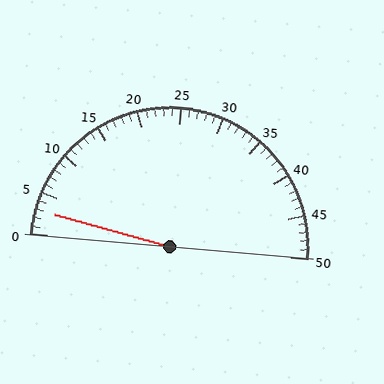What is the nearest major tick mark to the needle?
The nearest major tick mark is 5.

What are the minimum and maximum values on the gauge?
The gauge ranges from 0 to 50.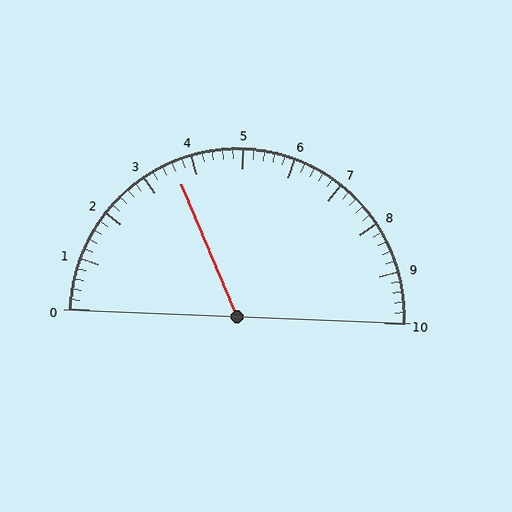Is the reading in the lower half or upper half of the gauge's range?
The reading is in the lower half of the range (0 to 10).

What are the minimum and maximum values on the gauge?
The gauge ranges from 0 to 10.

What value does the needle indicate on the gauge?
The needle indicates approximately 3.6.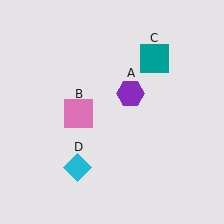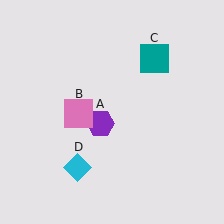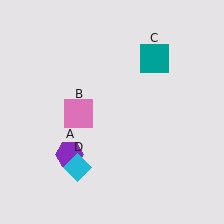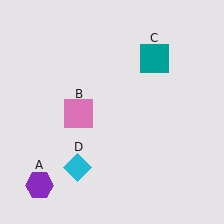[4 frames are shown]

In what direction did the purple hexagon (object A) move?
The purple hexagon (object A) moved down and to the left.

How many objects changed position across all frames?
1 object changed position: purple hexagon (object A).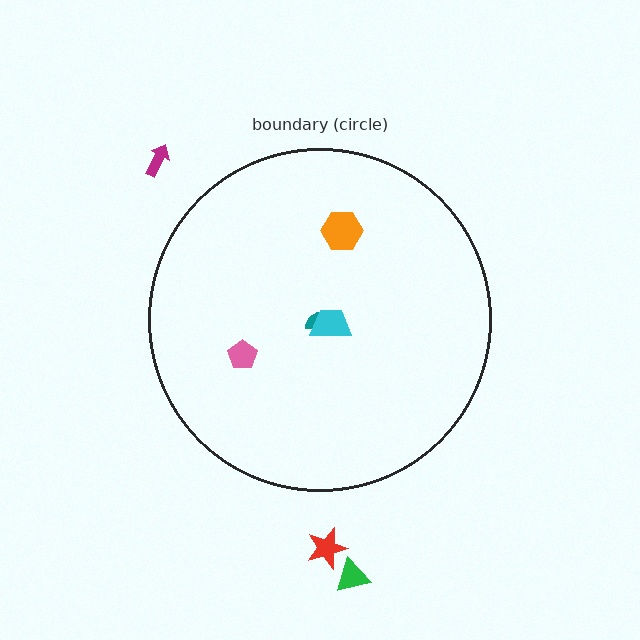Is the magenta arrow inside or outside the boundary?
Outside.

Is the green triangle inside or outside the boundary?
Outside.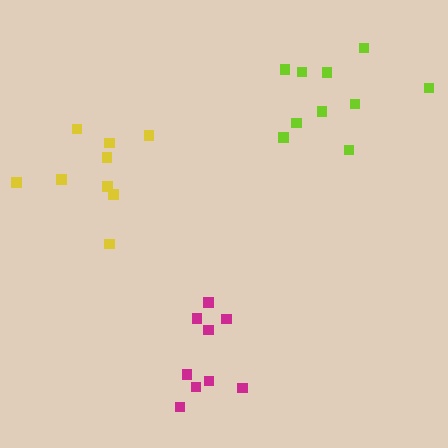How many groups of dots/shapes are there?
There are 3 groups.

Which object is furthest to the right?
The lime cluster is rightmost.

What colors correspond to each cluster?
The clusters are colored: lime, yellow, magenta.